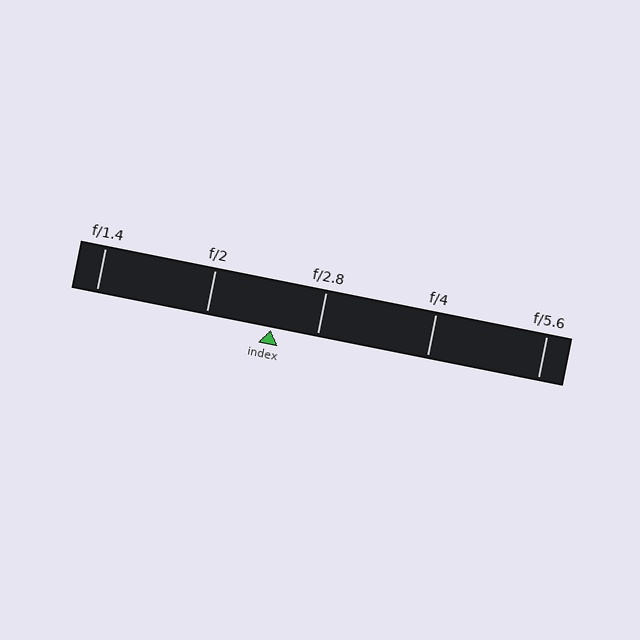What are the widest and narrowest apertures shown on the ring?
The widest aperture shown is f/1.4 and the narrowest is f/5.6.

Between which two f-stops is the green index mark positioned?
The index mark is between f/2 and f/2.8.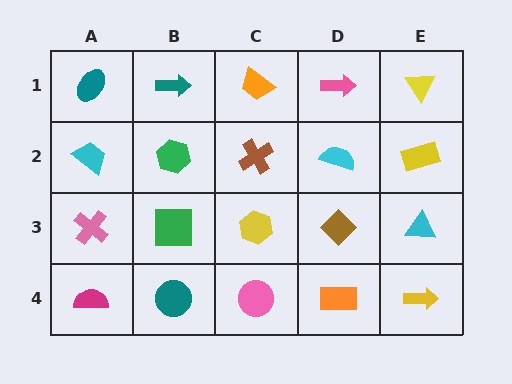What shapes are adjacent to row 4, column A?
A pink cross (row 3, column A), a teal circle (row 4, column B).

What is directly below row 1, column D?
A cyan semicircle.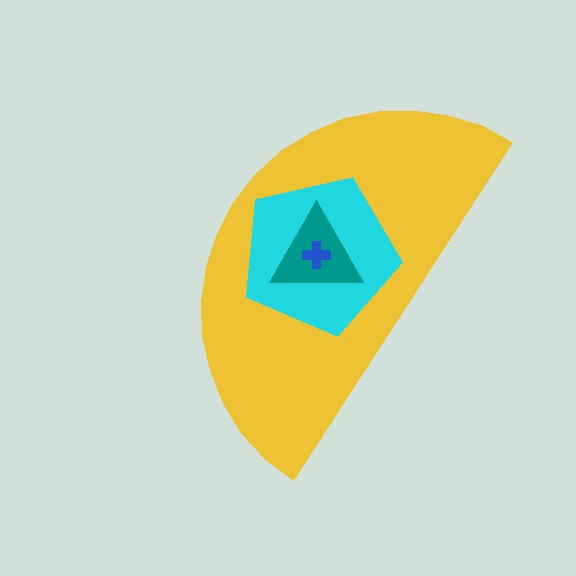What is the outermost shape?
The yellow semicircle.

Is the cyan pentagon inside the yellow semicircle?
Yes.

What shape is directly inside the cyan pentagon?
The teal triangle.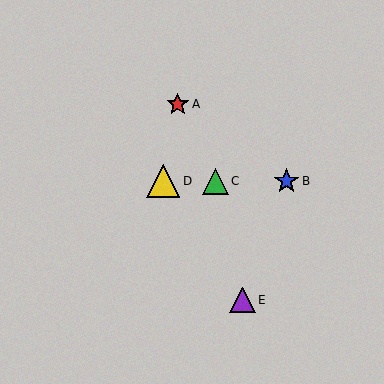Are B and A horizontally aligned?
No, B is at y≈181 and A is at y≈104.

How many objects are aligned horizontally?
3 objects (B, C, D) are aligned horizontally.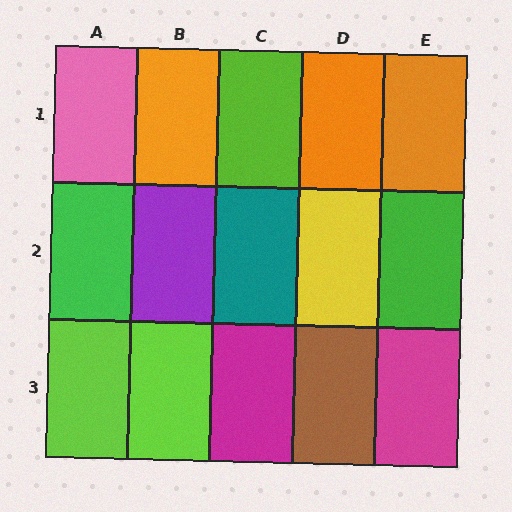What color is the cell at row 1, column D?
Orange.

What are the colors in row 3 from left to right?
Lime, lime, magenta, brown, magenta.